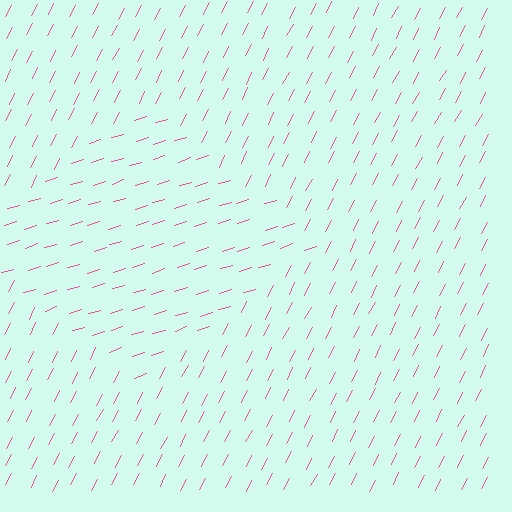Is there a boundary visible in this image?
Yes, there is a texture boundary formed by a change in line orientation.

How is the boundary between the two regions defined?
The boundary is defined purely by a change in line orientation (approximately 45 degrees difference). All lines are the same color and thickness.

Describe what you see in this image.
The image is filled with small pink line segments. A diamond region in the image has lines oriented differently from the surrounding lines, creating a visible texture boundary.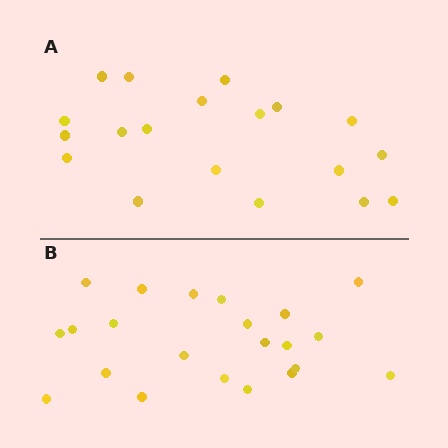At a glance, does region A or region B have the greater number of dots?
Region B (the bottom region) has more dots.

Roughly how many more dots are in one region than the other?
Region B has just a few more — roughly 2 or 3 more dots than region A.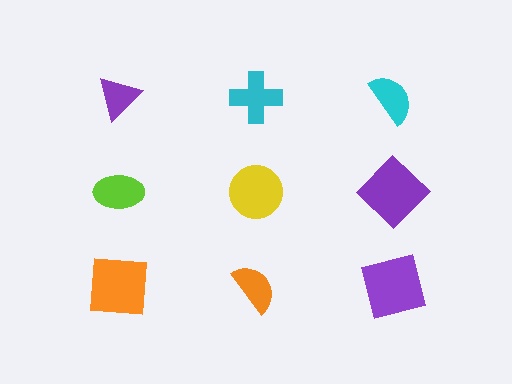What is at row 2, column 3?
A purple diamond.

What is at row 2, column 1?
A lime ellipse.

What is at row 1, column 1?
A purple triangle.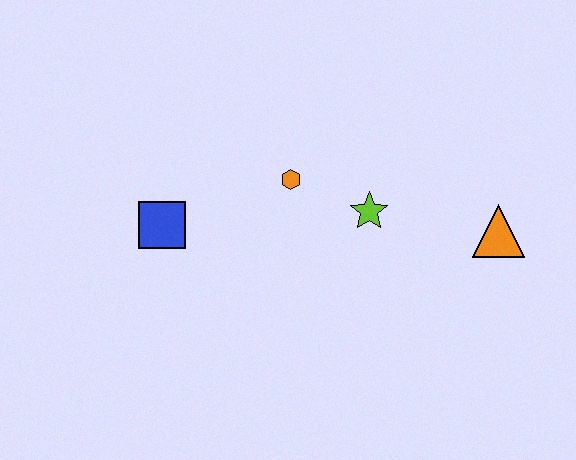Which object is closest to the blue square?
The orange hexagon is closest to the blue square.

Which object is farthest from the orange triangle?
The blue square is farthest from the orange triangle.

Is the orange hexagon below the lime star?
No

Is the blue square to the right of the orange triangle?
No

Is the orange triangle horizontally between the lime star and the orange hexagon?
No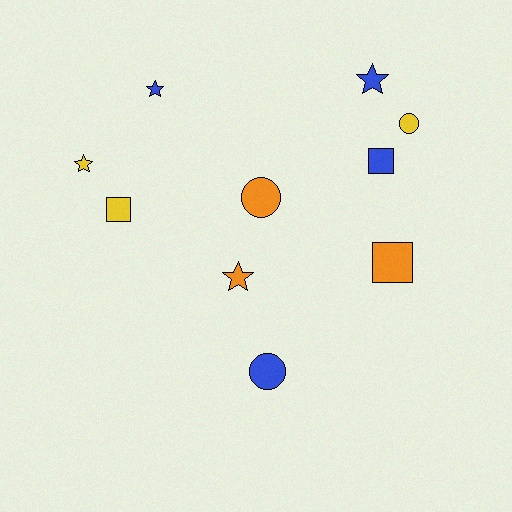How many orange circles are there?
There is 1 orange circle.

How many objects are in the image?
There are 10 objects.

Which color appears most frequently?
Blue, with 4 objects.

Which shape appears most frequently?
Star, with 4 objects.